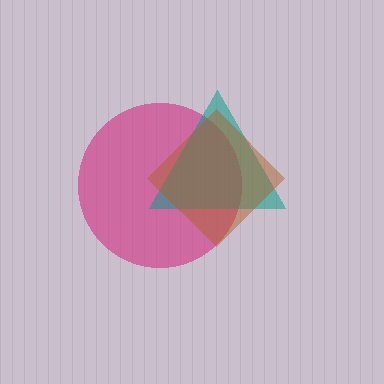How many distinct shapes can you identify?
There are 3 distinct shapes: a magenta circle, a teal triangle, a brown diamond.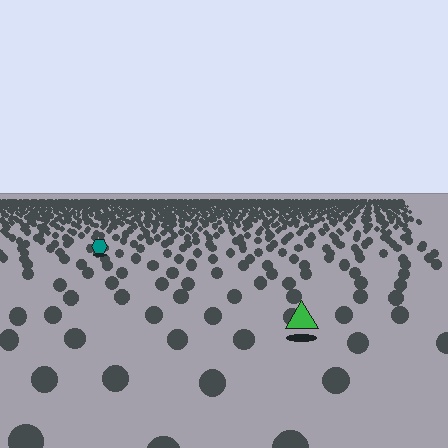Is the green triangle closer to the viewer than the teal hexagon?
Yes. The green triangle is closer — you can tell from the texture gradient: the ground texture is coarser near it.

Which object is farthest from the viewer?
The teal hexagon is farthest from the viewer. It appears smaller and the ground texture around it is denser.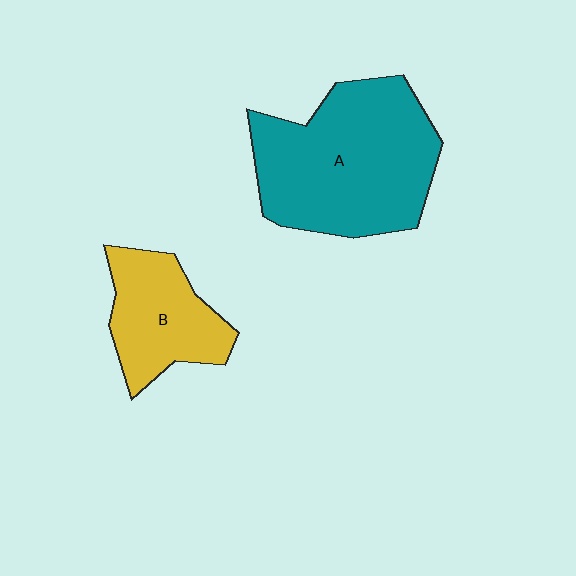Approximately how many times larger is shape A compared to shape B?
Approximately 2.0 times.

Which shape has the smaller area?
Shape B (yellow).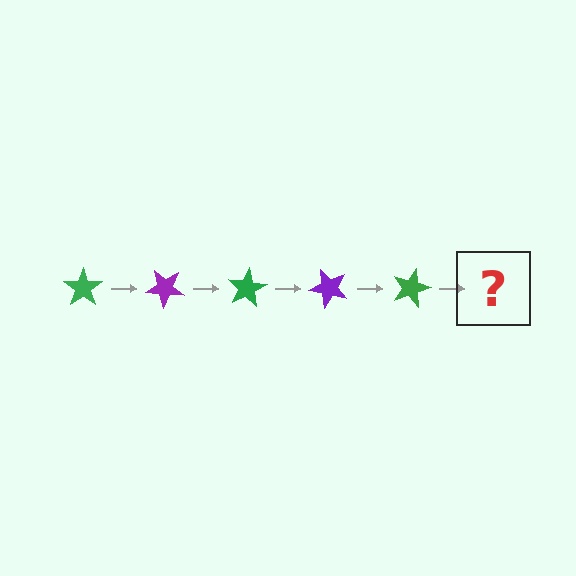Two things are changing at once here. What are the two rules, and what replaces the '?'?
The two rules are that it rotates 40 degrees each step and the color cycles through green and purple. The '?' should be a purple star, rotated 200 degrees from the start.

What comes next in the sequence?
The next element should be a purple star, rotated 200 degrees from the start.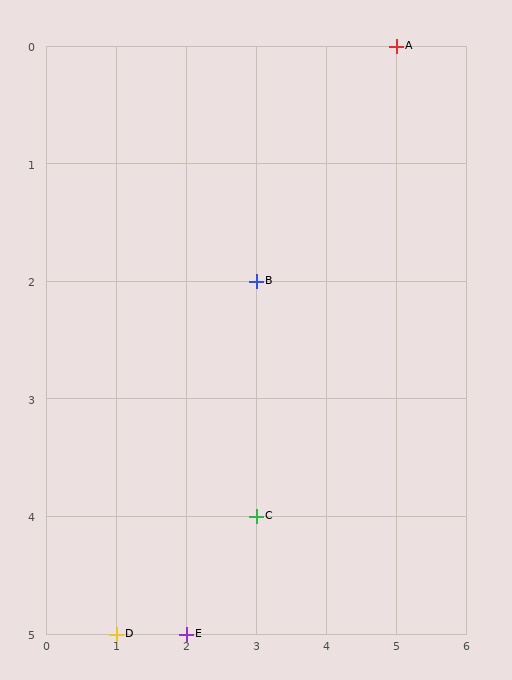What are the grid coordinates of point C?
Point C is at grid coordinates (3, 4).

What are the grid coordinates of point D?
Point D is at grid coordinates (1, 5).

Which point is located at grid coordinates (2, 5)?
Point E is at (2, 5).